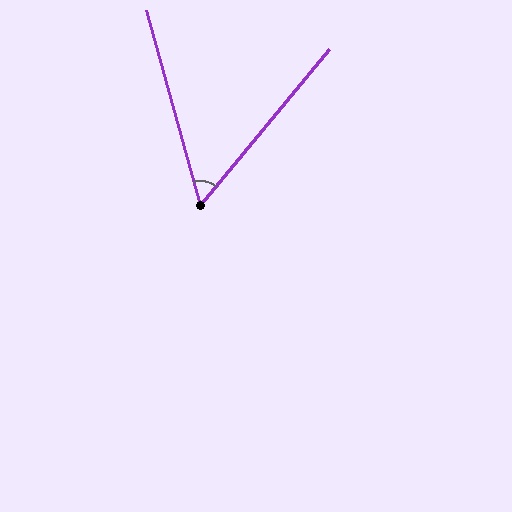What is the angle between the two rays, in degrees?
Approximately 55 degrees.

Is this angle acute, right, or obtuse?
It is acute.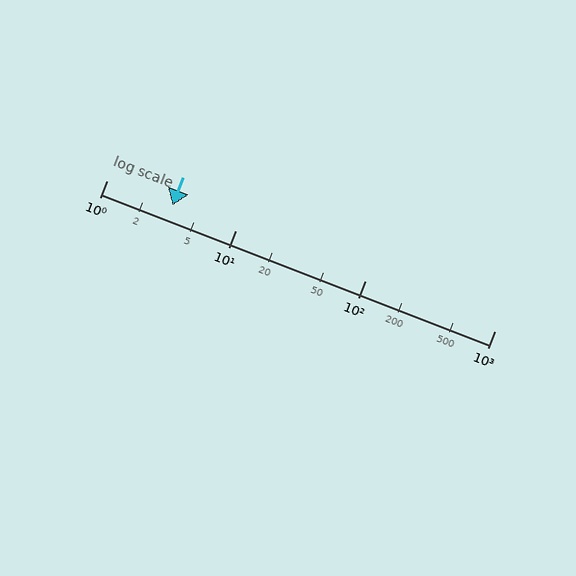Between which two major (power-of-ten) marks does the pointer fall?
The pointer is between 1 and 10.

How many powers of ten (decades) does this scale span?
The scale spans 3 decades, from 1 to 1000.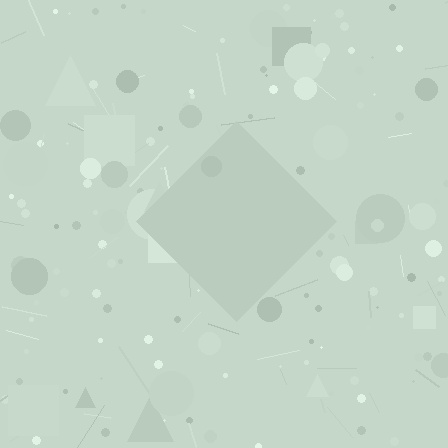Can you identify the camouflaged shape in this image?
The camouflaged shape is a diamond.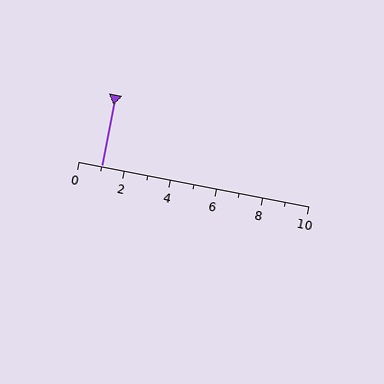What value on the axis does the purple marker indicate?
The marker indicates approximately 1.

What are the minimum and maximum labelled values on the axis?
The axis runs from 0 to 10.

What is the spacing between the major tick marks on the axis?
The major ticks are spaced 2 apart.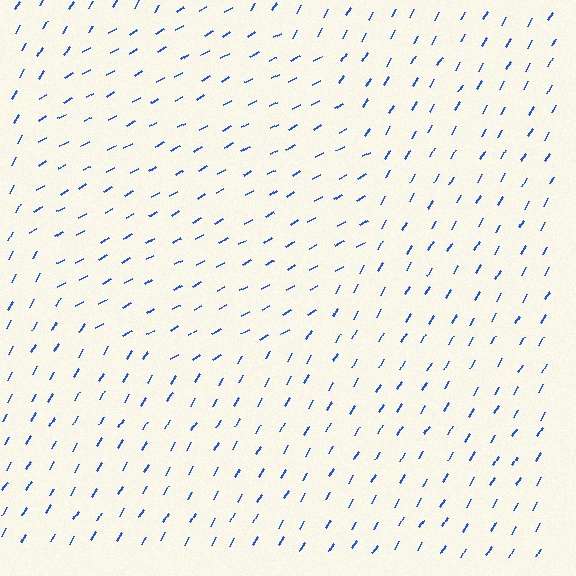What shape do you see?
I see a circle.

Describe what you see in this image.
The image is filled with small blue line segments. A circle region in the image has lines oriented differently from the surrounding lines, creating a visible texture boundary.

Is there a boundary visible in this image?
Yes, there is a texture boundary formed by a change in line orientation.